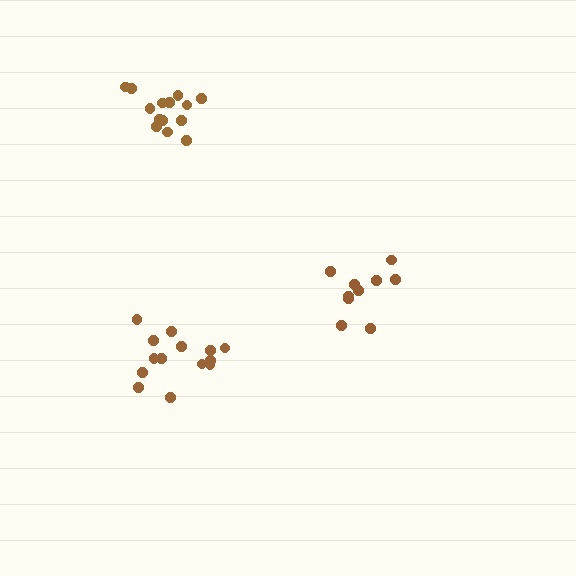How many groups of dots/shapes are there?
There are 3 groups.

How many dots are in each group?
Group 1: 14 dots, Group 2: 14 dots, Group 3: 10 dots (38 total).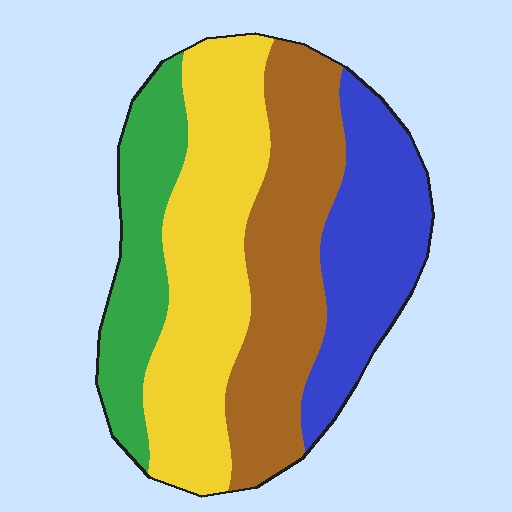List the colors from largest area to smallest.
From largest to smallest: yellow, brown, blue, green.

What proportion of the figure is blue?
Blue covers 22% of the figure.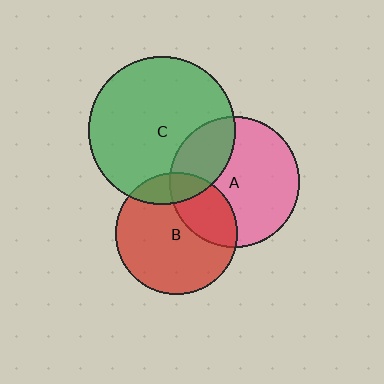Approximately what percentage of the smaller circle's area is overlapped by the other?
Approximately 30%.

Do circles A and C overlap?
Yes.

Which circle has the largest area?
Circle C (green).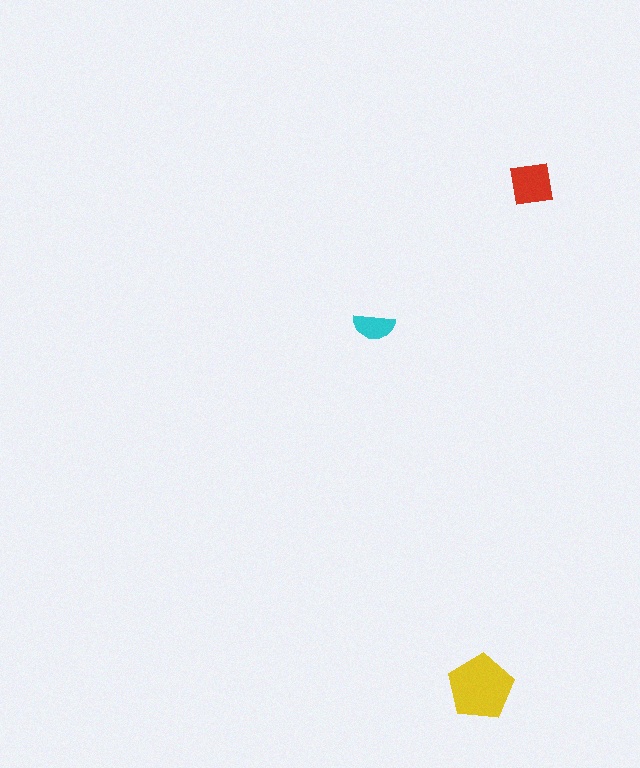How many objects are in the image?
There are 3 objects in the image.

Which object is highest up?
The red square is topmost.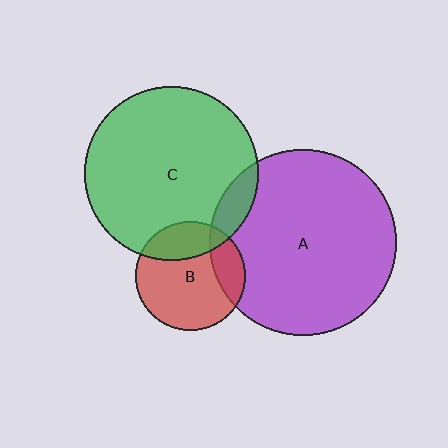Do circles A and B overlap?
Yes.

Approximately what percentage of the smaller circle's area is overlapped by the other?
Approximately 20%.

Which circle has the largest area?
Circle A (purple).